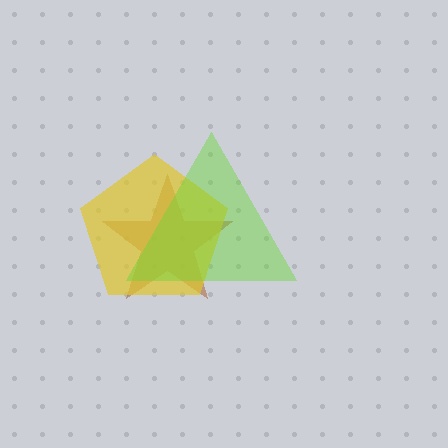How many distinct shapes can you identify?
There are 3 distinct shapes: a brown star, a yellow pentagon, a lime triangle.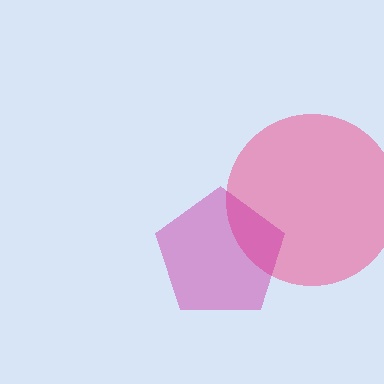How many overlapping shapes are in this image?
There are 2 overlapping shapes in the image.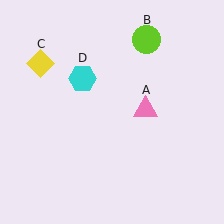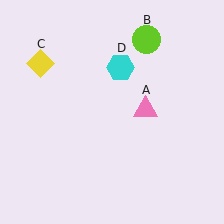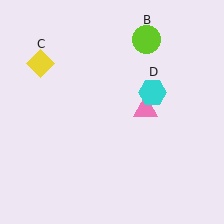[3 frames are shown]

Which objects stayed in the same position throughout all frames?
Pink triangle (object A) and lime circle (object B) and yellow diamond (object C) remained stationary.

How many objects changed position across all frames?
1 object changed position: cyan hexagon (object D).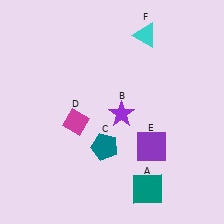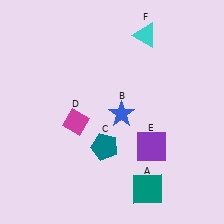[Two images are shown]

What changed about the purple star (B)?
In Image 1, B is purple. In Image 2, it changed to blue.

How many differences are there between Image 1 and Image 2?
There is 1 difference between the two images.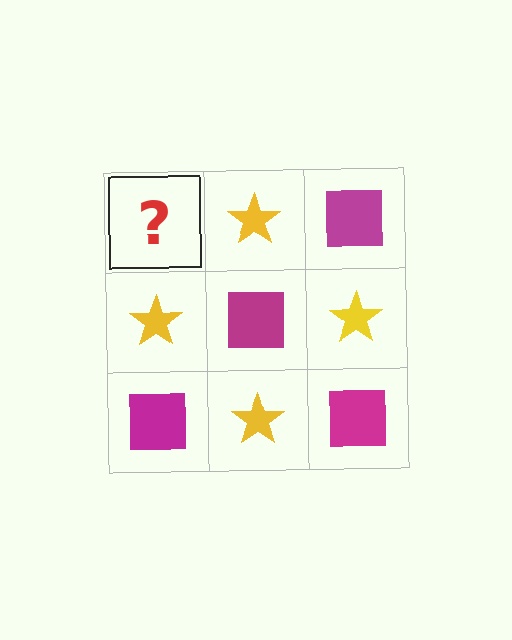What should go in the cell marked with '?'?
The missing cell should contain a magenta square.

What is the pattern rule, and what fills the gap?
The rule is that it alternates magenta square and yellow star in a checkerboard pattern. The gap should be filled with a magenta square.